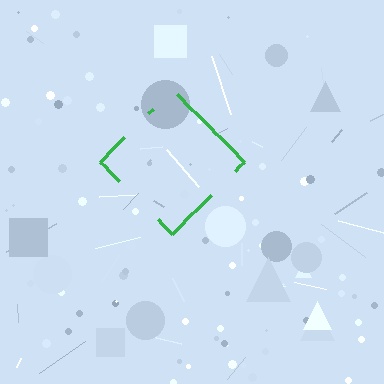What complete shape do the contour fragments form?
The contour fragments form a diamond.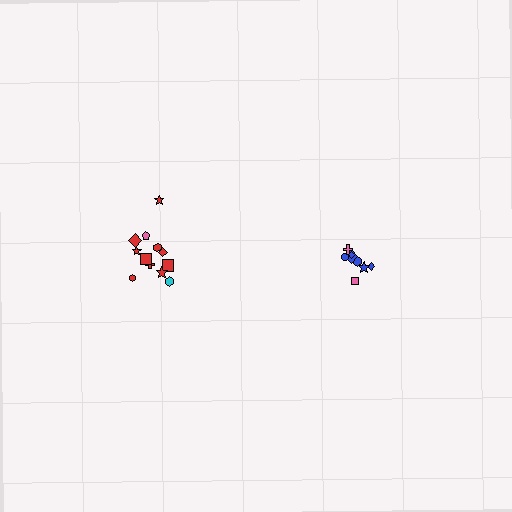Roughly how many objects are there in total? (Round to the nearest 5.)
Roughly 20 objects in total.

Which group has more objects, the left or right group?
The left group.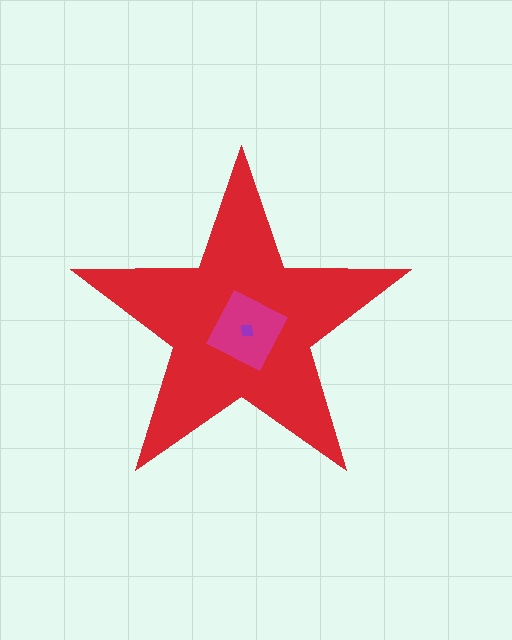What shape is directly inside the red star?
The magenta square.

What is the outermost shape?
The red star.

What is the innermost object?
The purple square.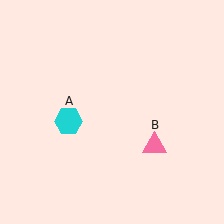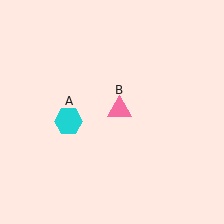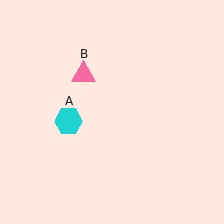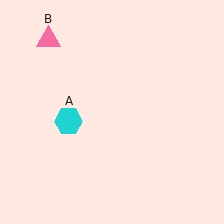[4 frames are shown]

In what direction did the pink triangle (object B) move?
The pink triangle (object B) moved up and to the left.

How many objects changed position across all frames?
1 object changed position: pink triangle (object B).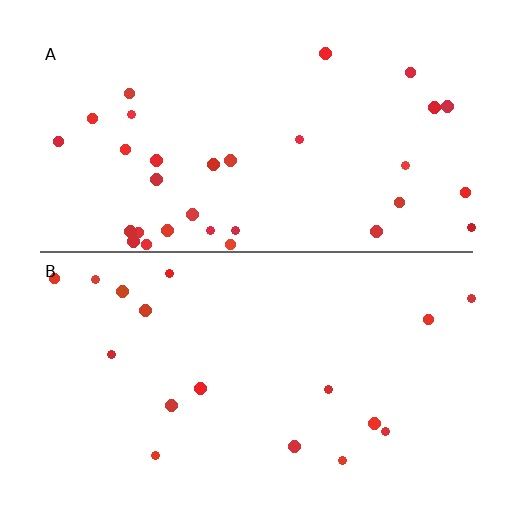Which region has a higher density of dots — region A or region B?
A (the top).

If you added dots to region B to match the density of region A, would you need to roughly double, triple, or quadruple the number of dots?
Approximately double.